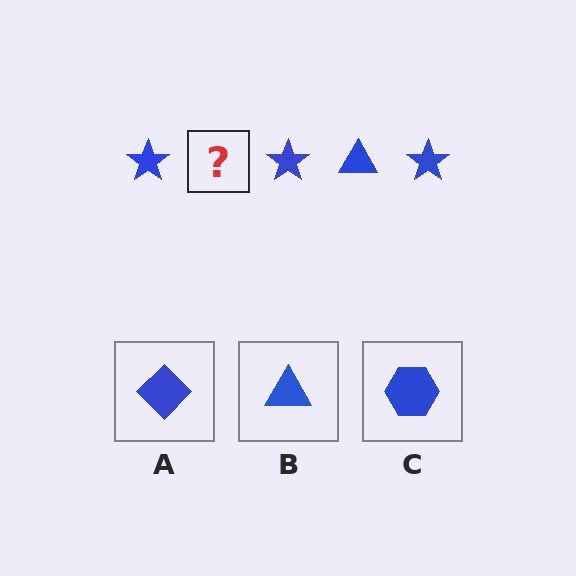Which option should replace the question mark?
Option B.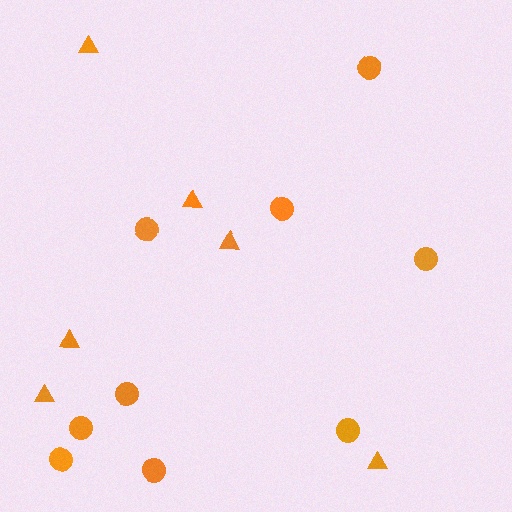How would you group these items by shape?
There are 2 groups: one group of circles (9) and one group of triangles (6).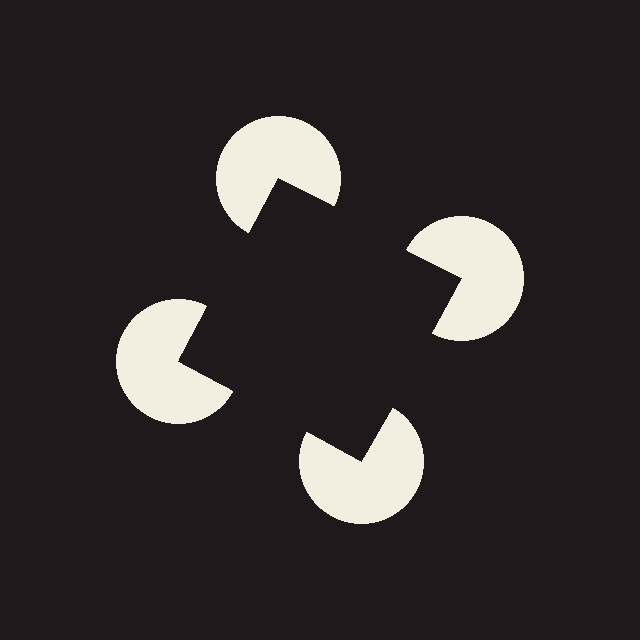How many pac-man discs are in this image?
There are 4 — one at each vertex of the illusory square.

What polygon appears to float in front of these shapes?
An illusory square — its edges are inferred from the aligned wedge cuts in the pac-man discs, not physically drawn.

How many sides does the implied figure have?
4 sides.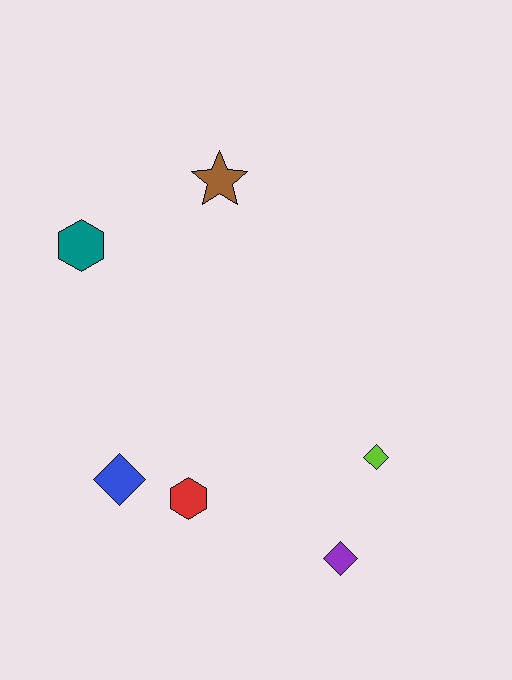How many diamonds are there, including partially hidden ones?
There are 3 diamonds.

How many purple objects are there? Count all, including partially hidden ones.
There is 1 purple object.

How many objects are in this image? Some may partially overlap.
There are 6 objects.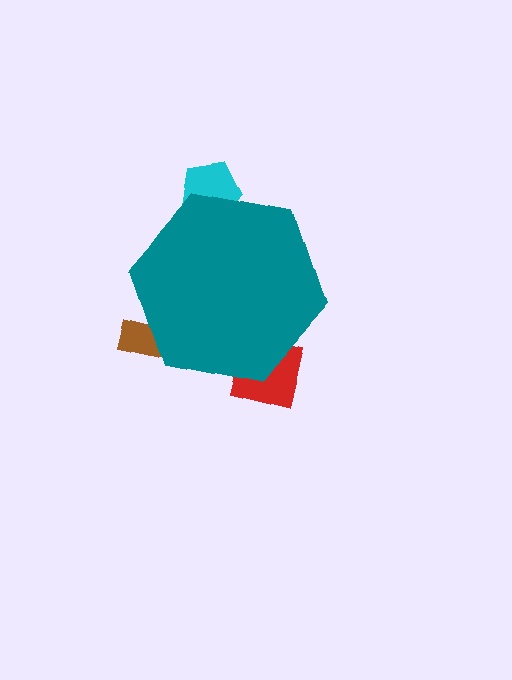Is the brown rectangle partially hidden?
Yes, the brown rectangle is partially hidden behind the teal hexagon.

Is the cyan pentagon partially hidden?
Yes, the cyan pentagon is partially hidden behind the teal hexagon.